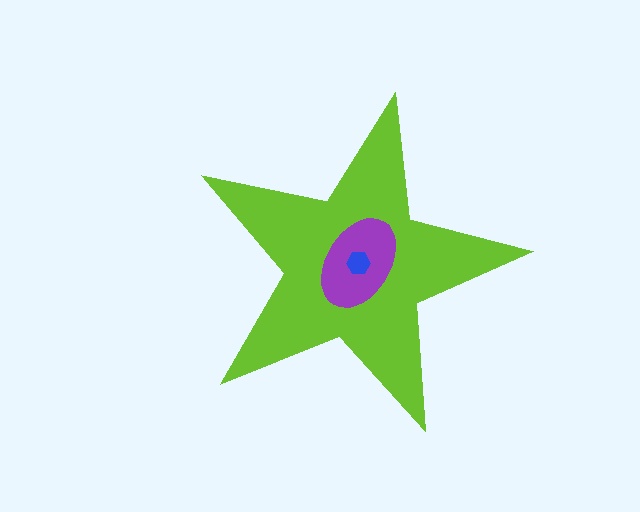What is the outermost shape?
The lime star.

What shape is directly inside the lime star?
The purple ellipse.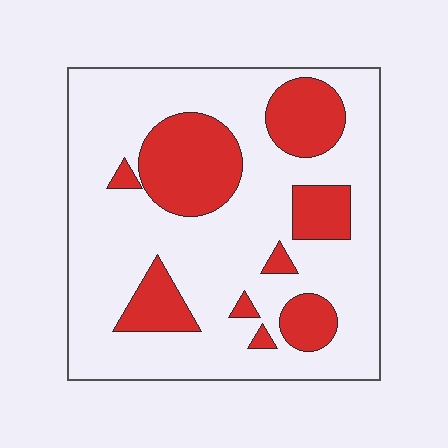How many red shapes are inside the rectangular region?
9.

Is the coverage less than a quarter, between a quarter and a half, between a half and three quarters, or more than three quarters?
Between a quarter and a half.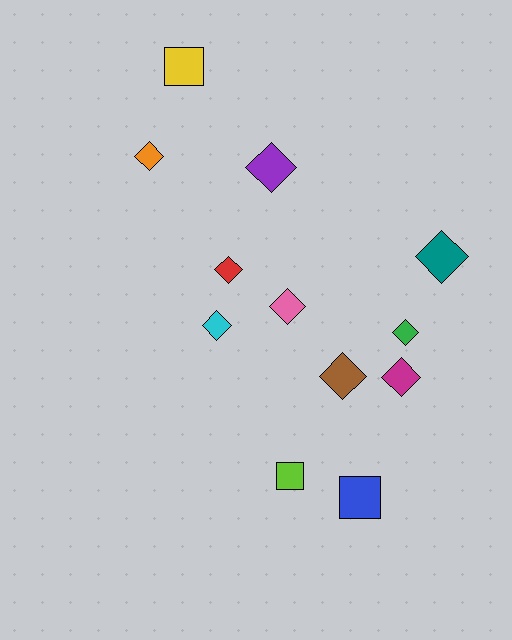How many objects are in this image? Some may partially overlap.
There are 12 objects.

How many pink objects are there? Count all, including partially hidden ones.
There is 1 pink object.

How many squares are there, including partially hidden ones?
There are 3 squares.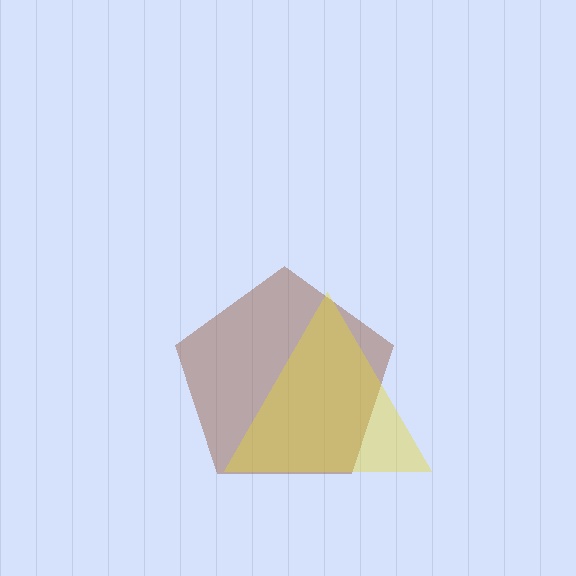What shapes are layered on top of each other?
The layered shapes are: a brown pentagon, a yellow triangle.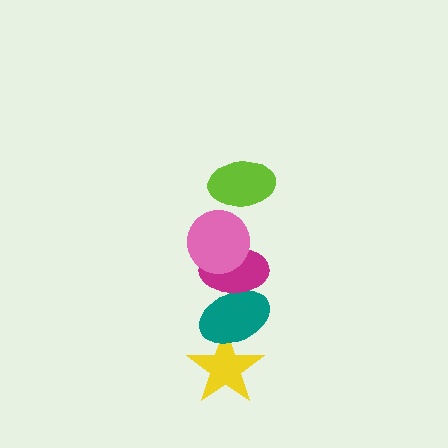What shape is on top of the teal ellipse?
The magenta ellipse is on top of the teal ellipse.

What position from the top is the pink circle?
The pink circle is 2nd from the top.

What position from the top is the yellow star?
The yellow star is 5th from the top.